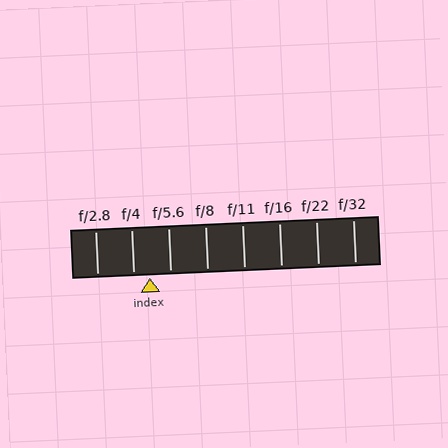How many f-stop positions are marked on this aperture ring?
There are 8 f-stop positions marked.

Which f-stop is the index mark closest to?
The index mark is closest to f/4.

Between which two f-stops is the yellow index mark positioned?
The index mark is between f/4 and f/5.6.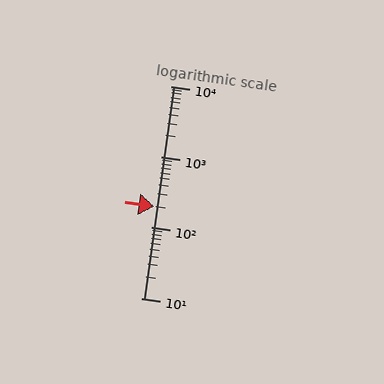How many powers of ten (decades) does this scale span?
The scale spans 3 decades, from 10 to 10000.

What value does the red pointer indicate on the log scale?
The pointer indicates approximately 200.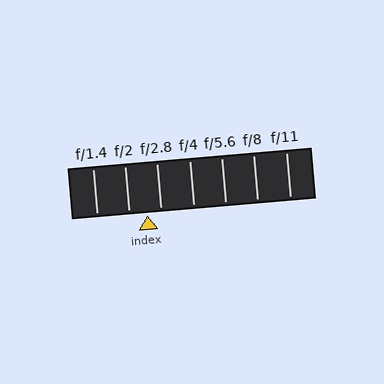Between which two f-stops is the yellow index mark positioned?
The index mark is between f/2 and f/2.8.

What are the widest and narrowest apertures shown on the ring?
The widest aperture shown is f/1.4 and the narrowest is f/11.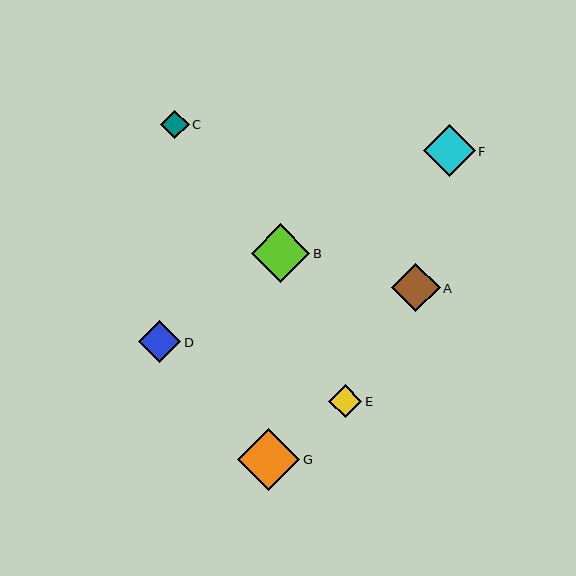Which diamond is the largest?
Diamond G is the largest with a size of approximately 62 pixels.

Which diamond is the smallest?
Diamond C is the smallest with a size of approximately 28 pixels.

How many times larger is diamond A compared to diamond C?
Diamond A is approximately 1.7 times the size of diamond C.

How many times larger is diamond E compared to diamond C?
Diamond E is approximately 1.2 times the size of diamond C.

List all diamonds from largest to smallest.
From largest to smallest: G, B, F, A, D, E, C.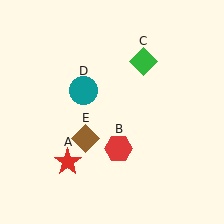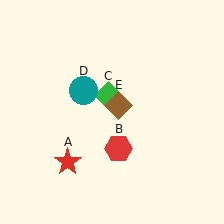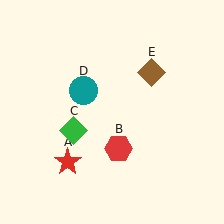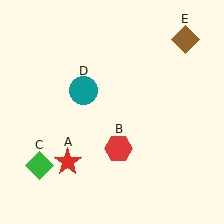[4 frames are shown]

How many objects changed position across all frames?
2 objects changed position: green diamond (object C), brown diamond (object E).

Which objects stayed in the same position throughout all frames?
Red star (object A) and red hexagon (object B) and teal circle (object D) remained stationary.